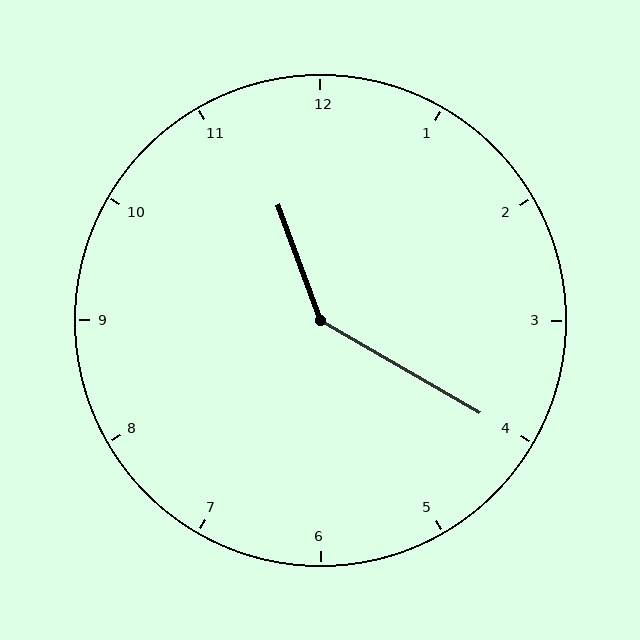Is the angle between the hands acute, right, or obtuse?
It is obtuse.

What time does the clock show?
11:20.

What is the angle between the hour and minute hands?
Approximately 140 degrees.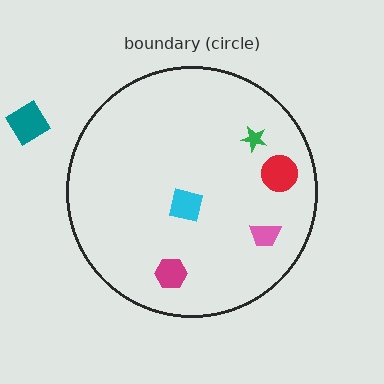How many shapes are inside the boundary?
5 inside, 1 outside.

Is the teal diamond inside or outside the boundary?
Outside.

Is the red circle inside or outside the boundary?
Inside.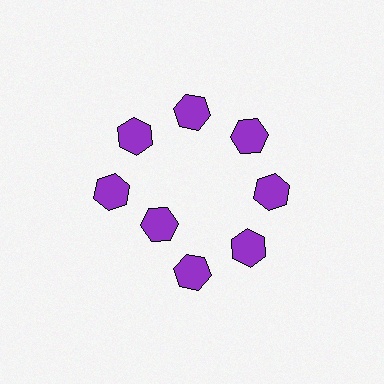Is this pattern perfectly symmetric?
No. The 8 purple hexagons are arranged in a ring, but one element near the 8 o'clock position is pulled inward toward the center, breaking the 8-fold rotational symmetry.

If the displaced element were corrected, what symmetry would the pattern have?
It would have 8-fold rotational symmetry — the pattern would map onto itself every 45 degrees.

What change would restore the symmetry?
The symmetry would be restored by moving it outward, back onto the ring so that all 8 hexagons sit at equal angles and equal distance from the center.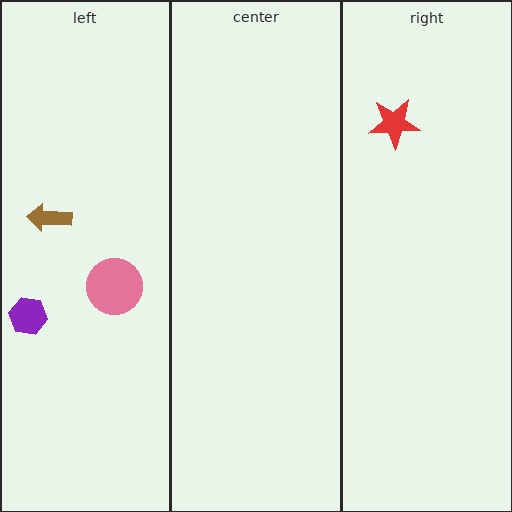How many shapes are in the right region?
1.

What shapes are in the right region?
The red star.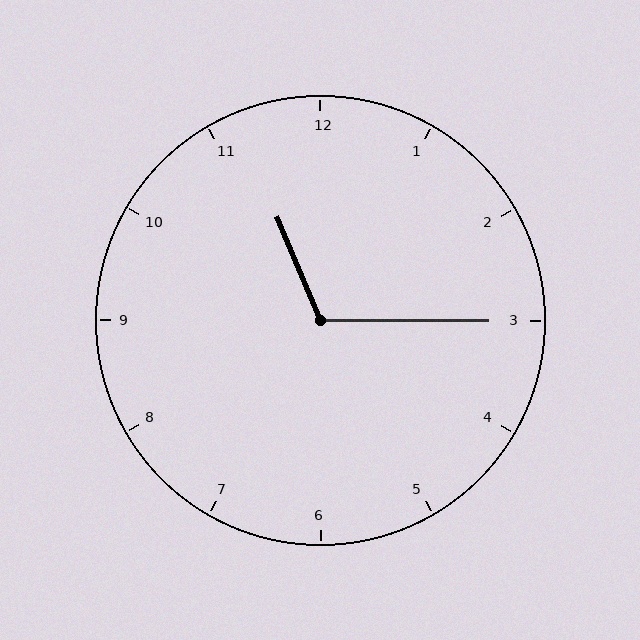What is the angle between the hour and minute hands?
Approximately 112 degrees.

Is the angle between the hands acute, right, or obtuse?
It is obtuse.